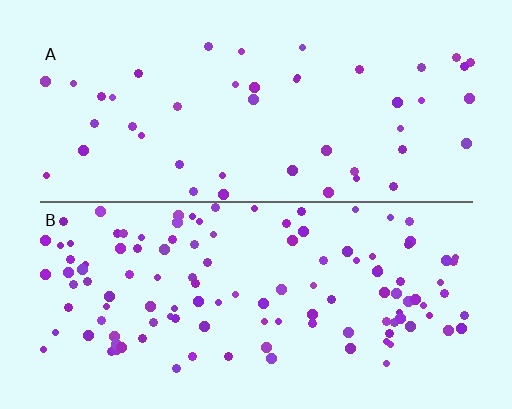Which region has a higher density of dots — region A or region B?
B (the bottom).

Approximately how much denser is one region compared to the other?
Approximately 2.6× — region B over region A.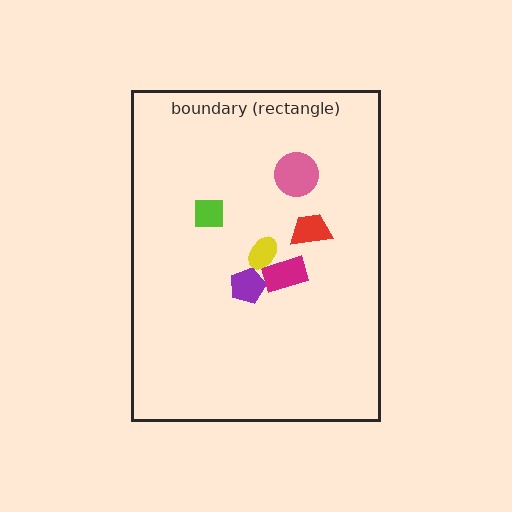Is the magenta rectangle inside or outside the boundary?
Inside.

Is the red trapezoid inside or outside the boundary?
Inside.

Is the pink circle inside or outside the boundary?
Inside.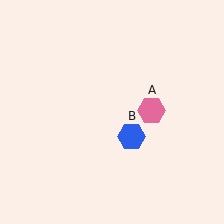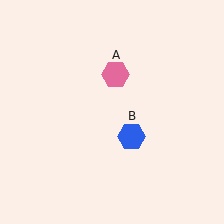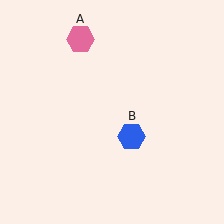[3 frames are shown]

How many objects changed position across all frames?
1 object changed position: pink hexagon (object A).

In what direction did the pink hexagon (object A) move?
The pink hexagon (object A) moved up and to the left.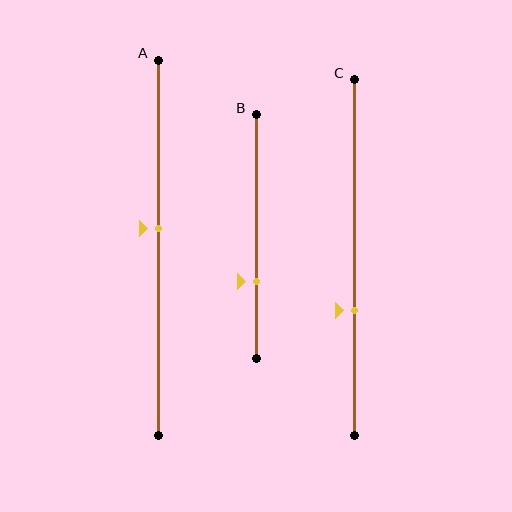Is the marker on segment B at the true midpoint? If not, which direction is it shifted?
No, the marker on segment B is shifted downward by about 19% of the segment length.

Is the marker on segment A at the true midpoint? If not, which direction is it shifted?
No, the marker on segment A is shifted upward by about 5% of the segment length.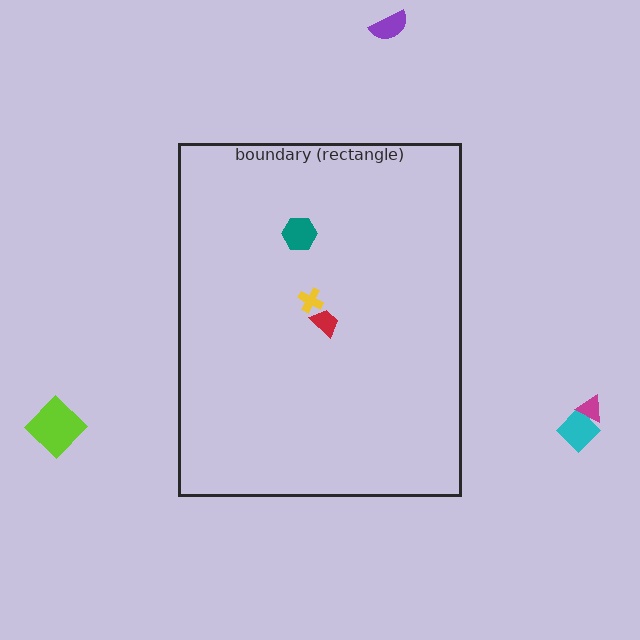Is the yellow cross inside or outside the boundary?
Inside.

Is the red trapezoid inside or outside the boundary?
Inside.